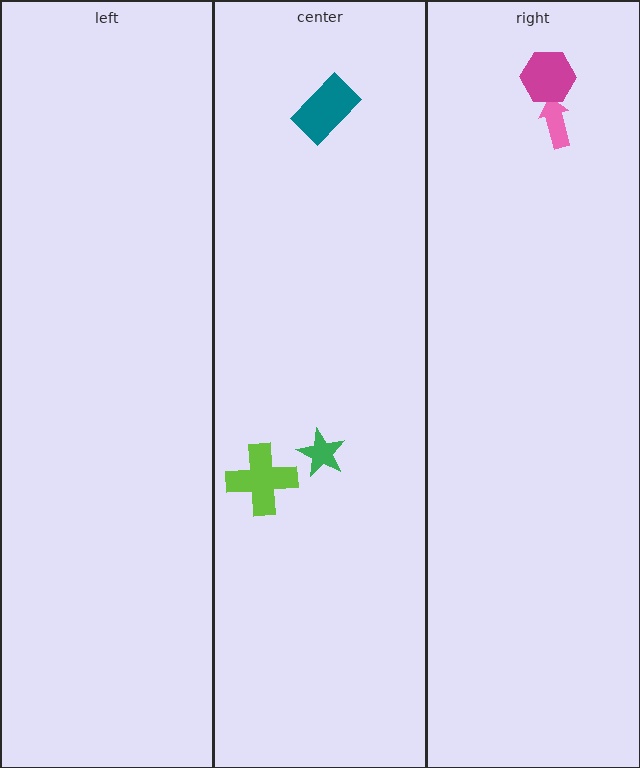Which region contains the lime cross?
The center region.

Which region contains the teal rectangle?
The center region.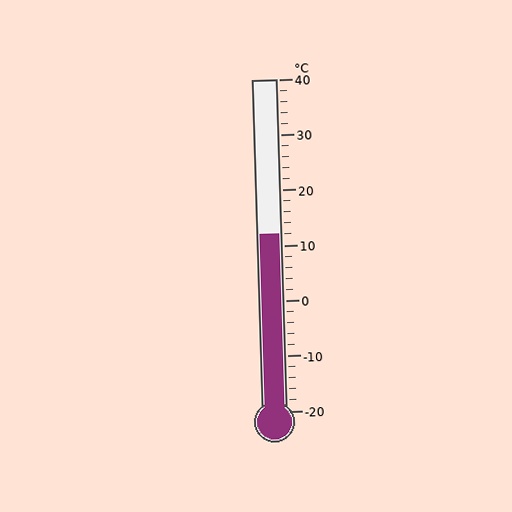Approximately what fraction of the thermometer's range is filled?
The thermometer is filled to approximately 55% of its range.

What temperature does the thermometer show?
The thermometer shows approximately 12°C.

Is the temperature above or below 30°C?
The temperature is below 30°C.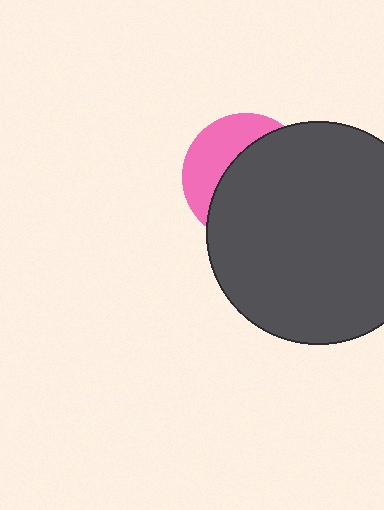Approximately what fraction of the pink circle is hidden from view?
Roughly 64% of the pink circle is hidden behind the dark gray circle.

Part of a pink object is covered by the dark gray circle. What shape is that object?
It is a circle.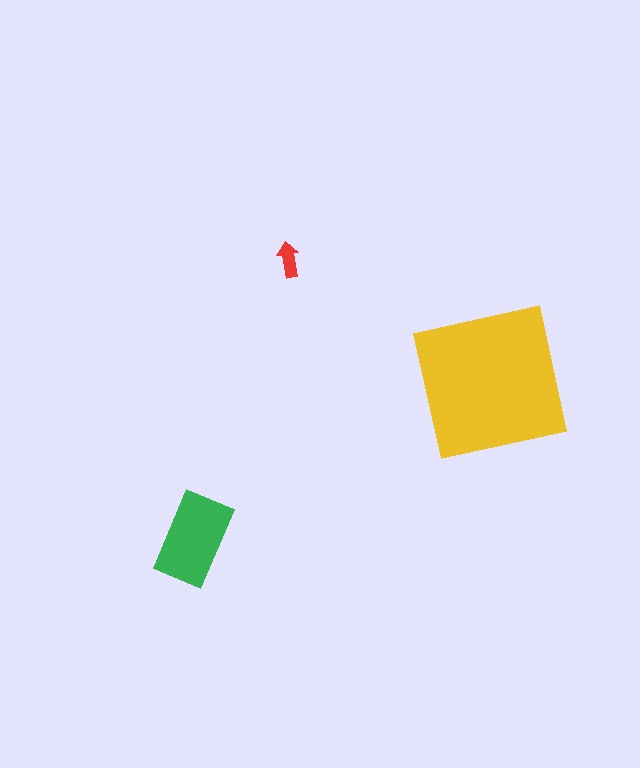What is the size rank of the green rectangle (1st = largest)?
2nd.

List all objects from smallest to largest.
The red arrow, the green rectangle, the yellow square.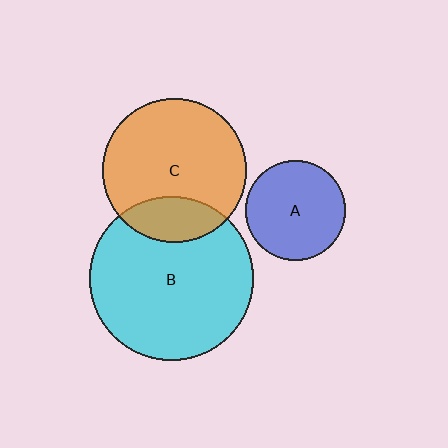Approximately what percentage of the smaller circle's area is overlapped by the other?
Approximately 20%.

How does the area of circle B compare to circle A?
Approximately 2.7 times.